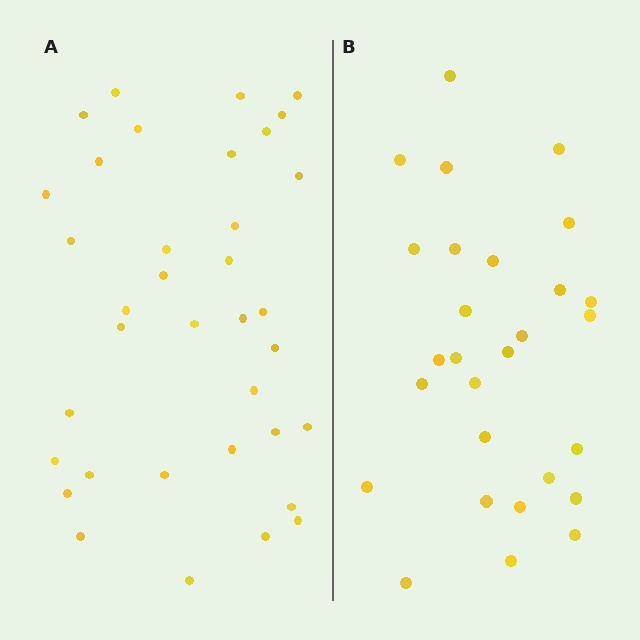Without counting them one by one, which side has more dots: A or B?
Region A (the left region) has more dots.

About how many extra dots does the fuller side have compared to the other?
Region A has roughly 8 or so more dots than region B.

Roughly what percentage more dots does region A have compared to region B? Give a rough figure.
About 30% more.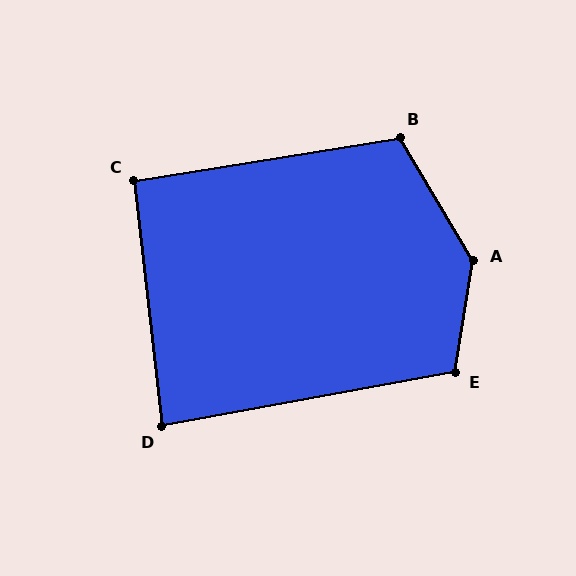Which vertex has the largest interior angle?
A, at approximately 140 degrees.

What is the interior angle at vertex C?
Approximately 93 degrees (approximately right).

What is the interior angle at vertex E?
Approximately 110 degrees (obtuse).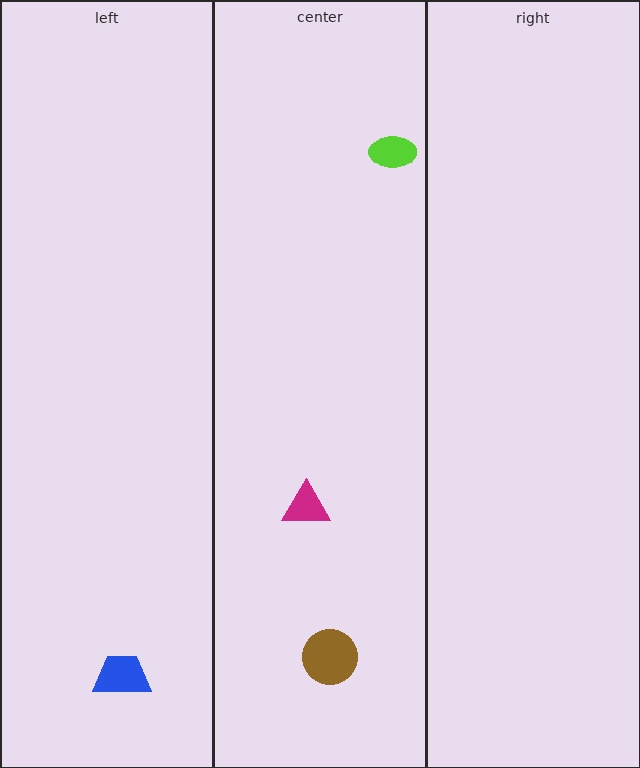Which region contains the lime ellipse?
The center region.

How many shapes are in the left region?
1.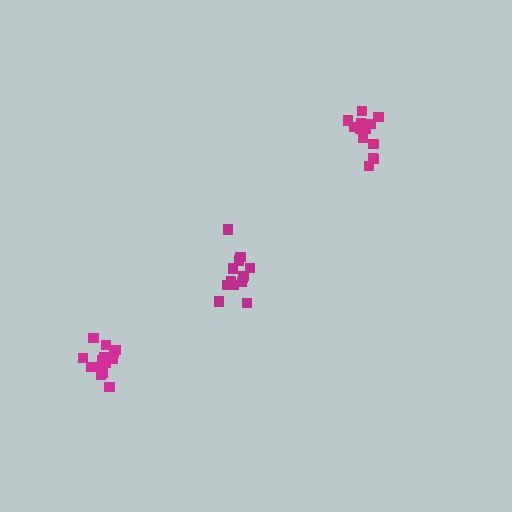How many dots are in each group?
Group 1: 13 dots, Group 2: 13 dots, Group 3: 15 dots (41 total).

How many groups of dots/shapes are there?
There are 3 groups.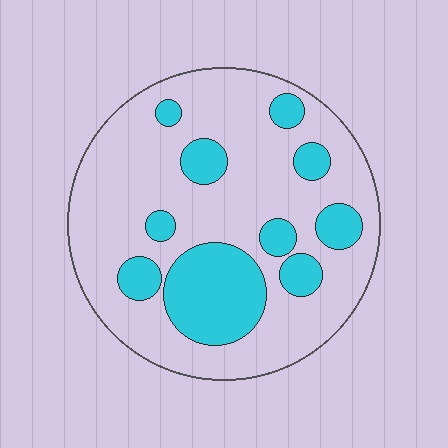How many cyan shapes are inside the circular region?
10.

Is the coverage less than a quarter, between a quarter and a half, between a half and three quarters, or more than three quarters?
Between a quarter and a half.